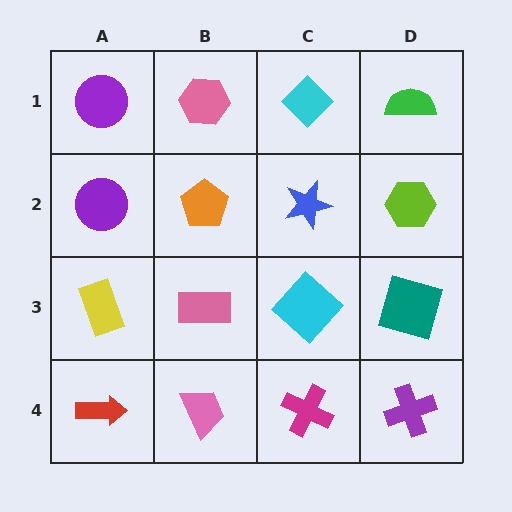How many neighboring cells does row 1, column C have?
3.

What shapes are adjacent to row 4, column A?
A yellow rectangle (row 3, column A), a pink trapezoid (row 4, column B).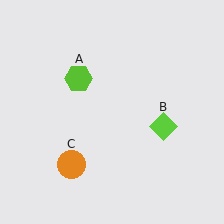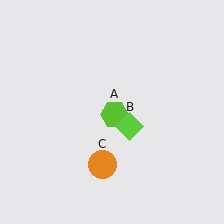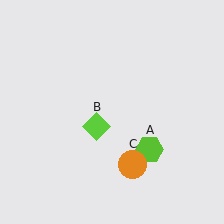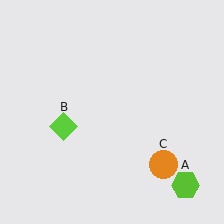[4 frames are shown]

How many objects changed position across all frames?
3 objects changed position: lime hexagon (object A), lime diamond (object B), orange circle (object C).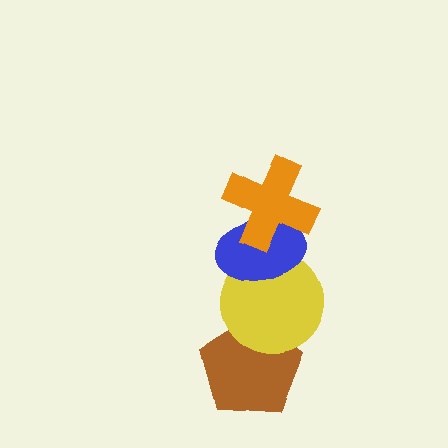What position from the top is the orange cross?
The orange cross is 1st from the top.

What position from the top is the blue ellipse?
The blue ellipse is 2nd from the top.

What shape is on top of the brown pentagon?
The yellow circle is on top of the brown pentagon.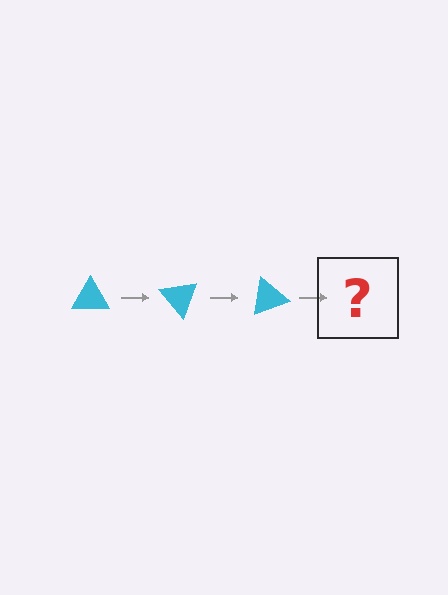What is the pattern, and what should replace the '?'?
The pattern is that the triangle rotates 50 degrees each step. The '?' should be a cyan triangle rotated 150 degrees.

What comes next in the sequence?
The next element should be a cyan triangle rotated 150 degrees.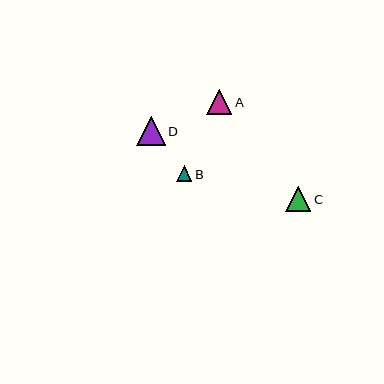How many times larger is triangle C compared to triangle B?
Triangle C is approximately 1.6 times the size of triangle B.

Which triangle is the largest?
Triangle D is the largest with a size of approximately 28 pixels.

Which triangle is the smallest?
Triangle B is the smallest with a size of approximately 15 pixels.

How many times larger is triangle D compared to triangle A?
Triangle D is approximately 1.1 times the size of triangle A.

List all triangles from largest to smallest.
From largest to smallest: D, C, A, B.